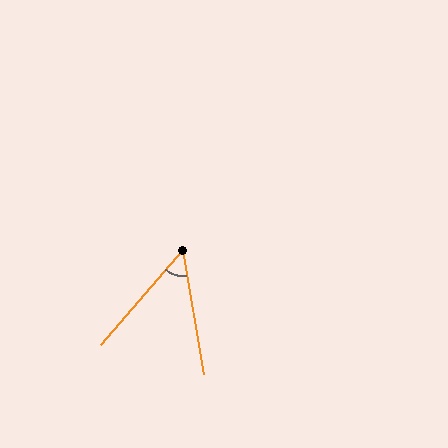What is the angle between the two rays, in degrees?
Approximately 51 degrees.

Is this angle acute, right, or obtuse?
It is acute.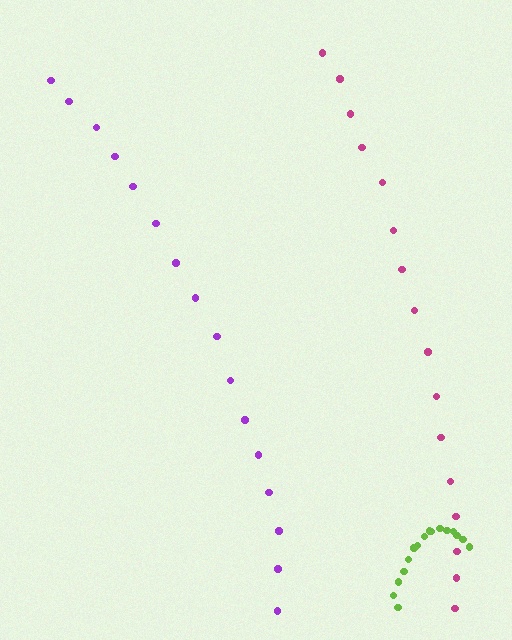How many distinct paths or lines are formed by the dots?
There are 3 distinct paths.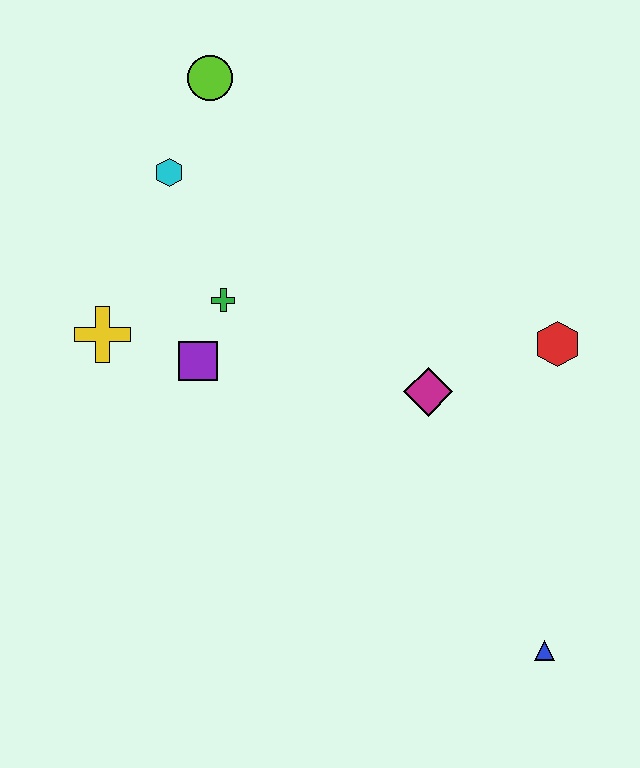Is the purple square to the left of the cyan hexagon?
No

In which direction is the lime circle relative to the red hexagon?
The lime circle is to the left of the red hexagon.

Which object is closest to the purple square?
The green cross is closest to the purple square.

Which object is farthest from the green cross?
The blue triangle is farthest from the green cross.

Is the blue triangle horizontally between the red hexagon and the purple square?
Yes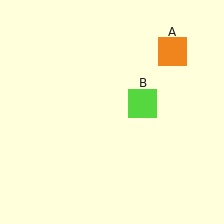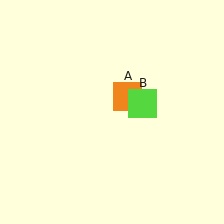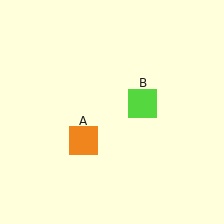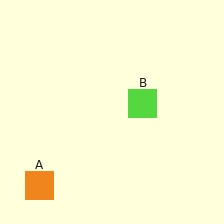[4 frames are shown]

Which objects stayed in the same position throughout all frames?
Lime square (object B) remained stationary.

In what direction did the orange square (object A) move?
The orange square (object A) moved down and to the left.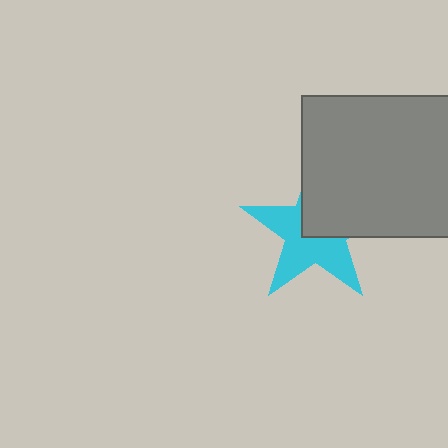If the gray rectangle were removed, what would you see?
You would see the complete cyan star.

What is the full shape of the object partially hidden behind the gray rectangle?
The partially hidden object is a cyan star.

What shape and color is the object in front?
The object in front is a gray rectangle.